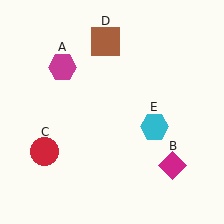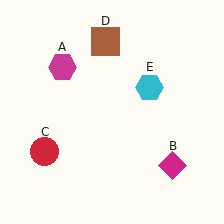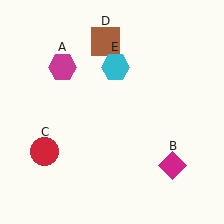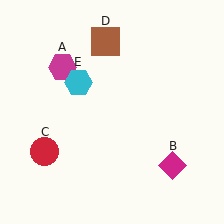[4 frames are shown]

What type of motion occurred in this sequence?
The cyan hexagon (object E) rotated counterclockwise around the center of the scene.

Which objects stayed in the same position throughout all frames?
Magenta hexagon (object A) and magenta diamond (object B) and red circle (object C) and brown square (object D) remained stationary.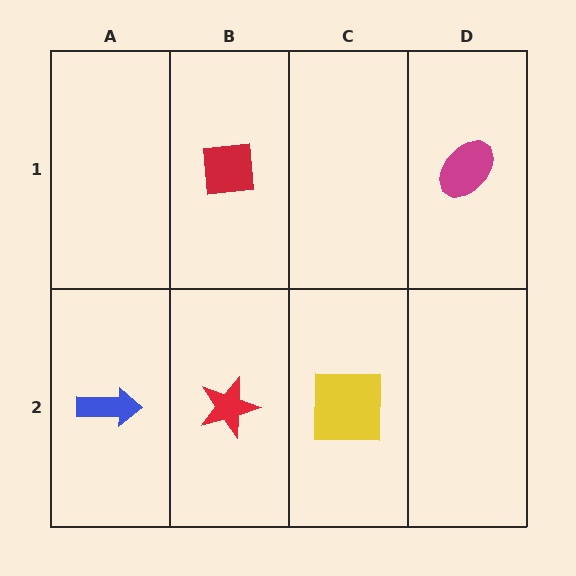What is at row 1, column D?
A magenta ellipse.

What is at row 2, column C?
A yellow square.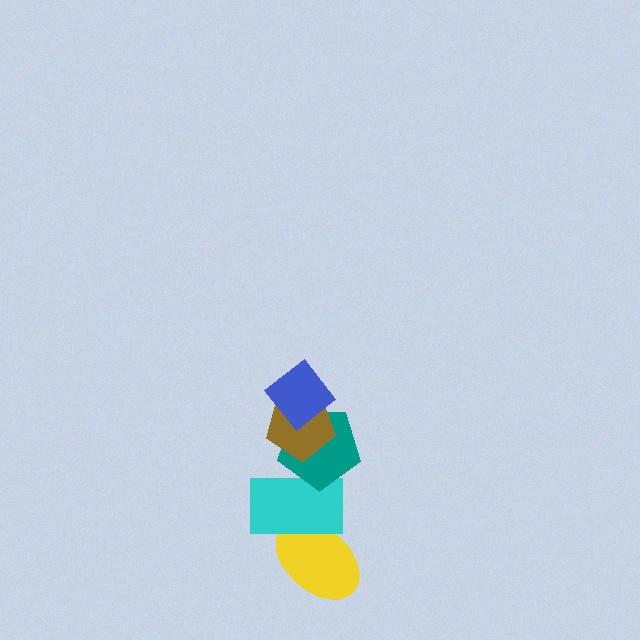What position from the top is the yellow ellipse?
The yellow ellipse is 5th from the top.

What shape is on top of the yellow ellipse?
The cyan rectangle is on top of the yellow ellipse.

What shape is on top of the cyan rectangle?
The teal pentagon is on top of the cyan rectangle.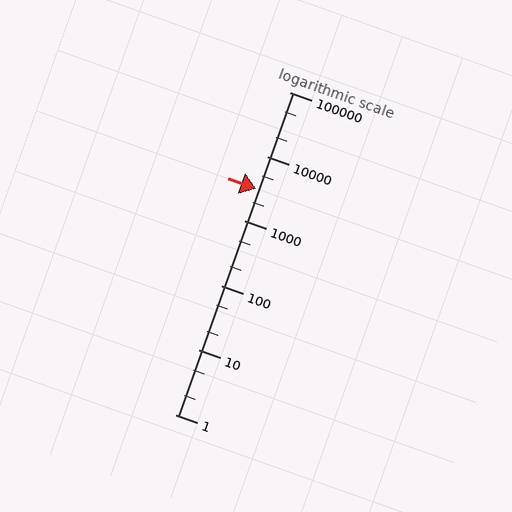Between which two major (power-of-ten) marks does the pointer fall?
The pointer is between 1000 and 10000.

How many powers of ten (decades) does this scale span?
The scale spans 5 decades, from 1 to 100000.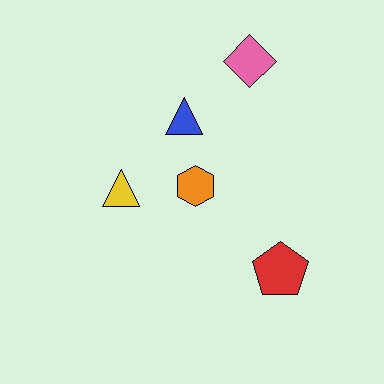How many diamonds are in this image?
There is 1 diamond.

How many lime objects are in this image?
There are no lime objects.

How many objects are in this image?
There are 5 objects.